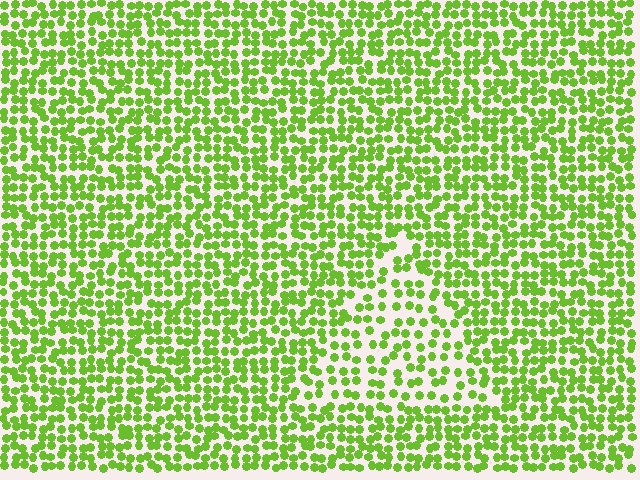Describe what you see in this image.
The image contains small lime elements arranged at two different densities. A triangle-shaped region is visible where the elements are less densely packed than the surrounding area.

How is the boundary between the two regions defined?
The boundary is defined by a change in element density (approximately 1.7x ratio). All elements are the same color, size, and shape.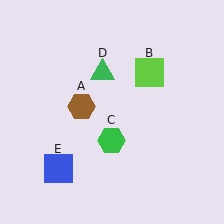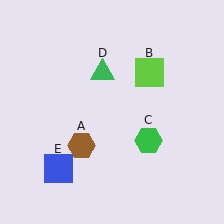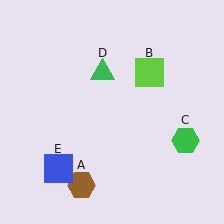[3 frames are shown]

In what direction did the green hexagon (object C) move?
The green hexagon (object C) moved right.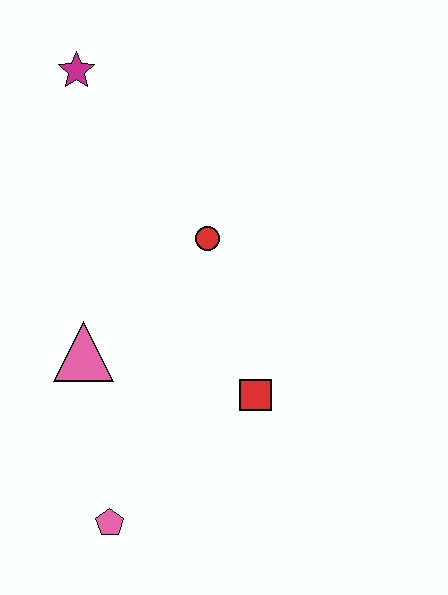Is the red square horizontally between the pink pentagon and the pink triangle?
No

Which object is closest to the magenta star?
The red circle is closest to the magenta star.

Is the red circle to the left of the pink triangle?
No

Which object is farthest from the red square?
The magenta star is farthest from the red square.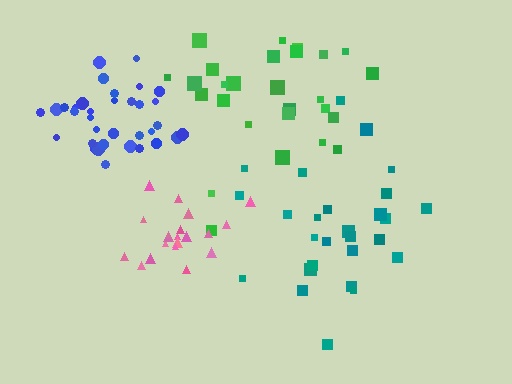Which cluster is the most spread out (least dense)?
Green.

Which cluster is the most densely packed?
Blue.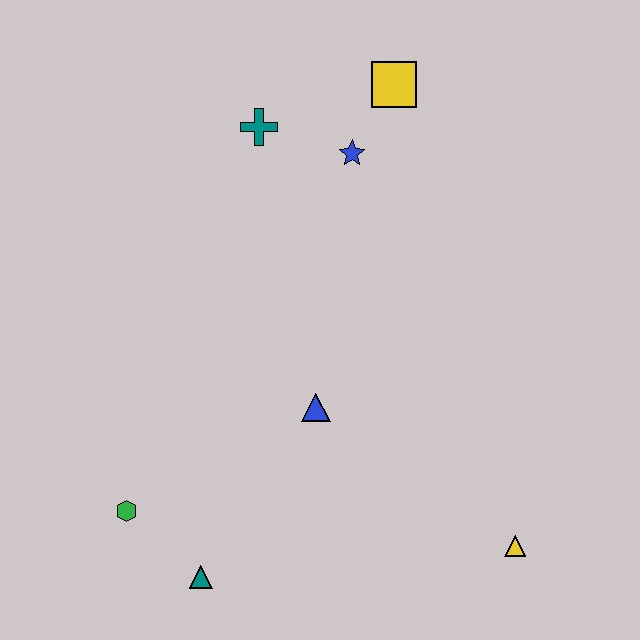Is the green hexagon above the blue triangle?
No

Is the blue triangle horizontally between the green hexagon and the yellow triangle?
Yes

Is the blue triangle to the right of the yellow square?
No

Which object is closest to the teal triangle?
The green hexagon is closest to the teal triangle.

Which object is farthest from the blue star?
The teal triangle is farthest from the blue star.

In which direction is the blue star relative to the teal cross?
The blue star is to the right of the teal cross.